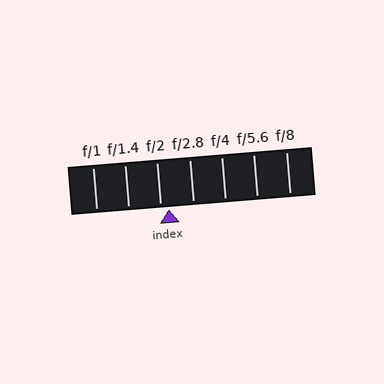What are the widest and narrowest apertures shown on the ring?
The widest aperture shown is f/1 and the narrowest is f/8.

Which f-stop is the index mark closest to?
The index mark is closest to f/2.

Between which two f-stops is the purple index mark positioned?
The index mark is between f/2 and f/2.8.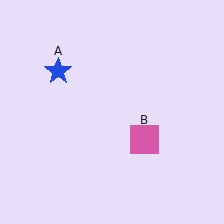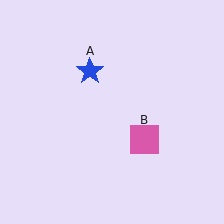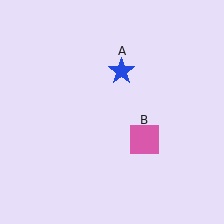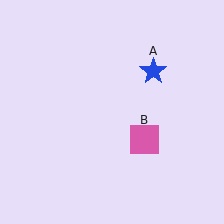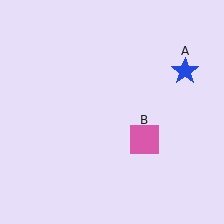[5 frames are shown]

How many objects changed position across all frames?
1 object changed position: blue star (object A).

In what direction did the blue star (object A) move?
The blue star (object A) moved right.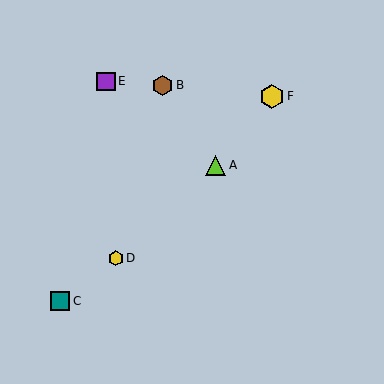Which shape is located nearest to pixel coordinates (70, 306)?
The teal square (labeled C) at (60, 301) is nearest to that location.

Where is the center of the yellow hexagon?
The center of the yellow hexagon is at (116, 258).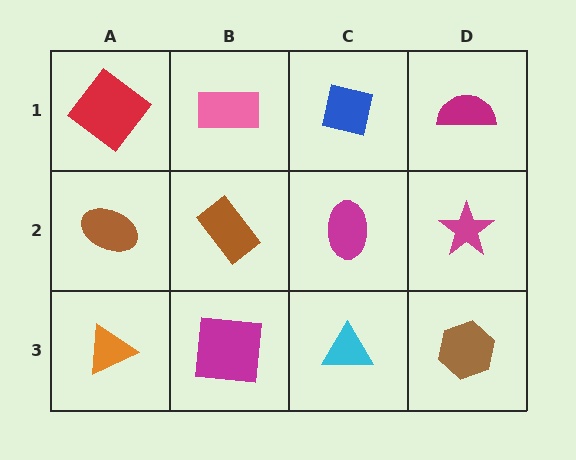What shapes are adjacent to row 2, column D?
A magenta semicircle (row 1, column D), a brown hexagon (row 3, column D), a magenta ellipse (row 2, column C).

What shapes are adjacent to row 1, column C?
A magenta ellipse (row 2, column C), a pink rectangle (row 1, column B), a magenta semicircle (row 1, column D).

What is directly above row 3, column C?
A magenta ellipse.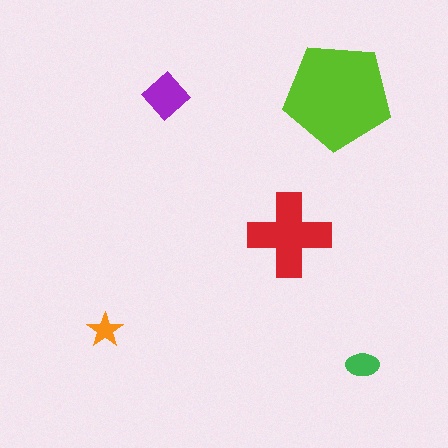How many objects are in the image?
There are 5 objects in the image.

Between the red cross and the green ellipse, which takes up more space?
The red cross.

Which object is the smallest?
The orange star.